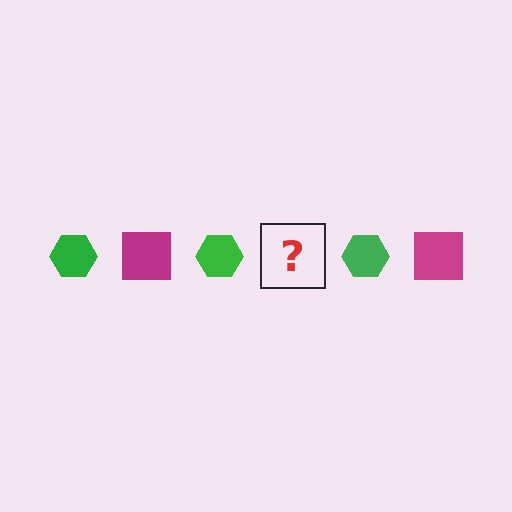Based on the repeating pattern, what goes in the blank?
The blank should be a magenta square.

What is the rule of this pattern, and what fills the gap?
The rule is that the pattern alternates between green hexagon and magenta square. The gap should be filled with a magenta square.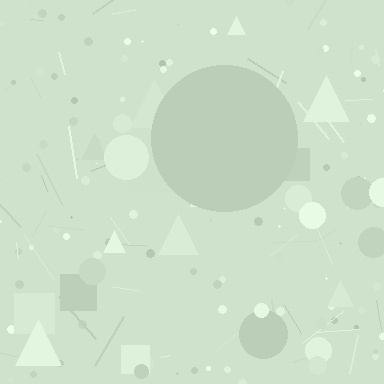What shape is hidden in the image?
A circle is hidden in the image.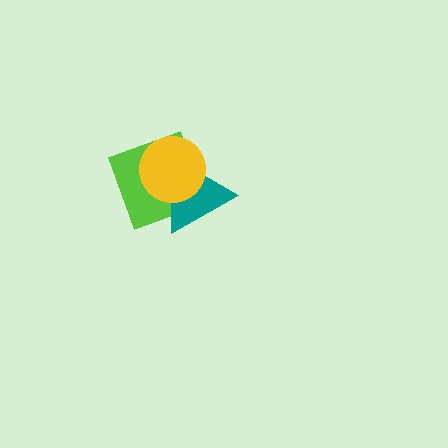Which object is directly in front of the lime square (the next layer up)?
The teal triangle is directly in front of the lime square.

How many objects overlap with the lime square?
2 objects overlap with the lime square.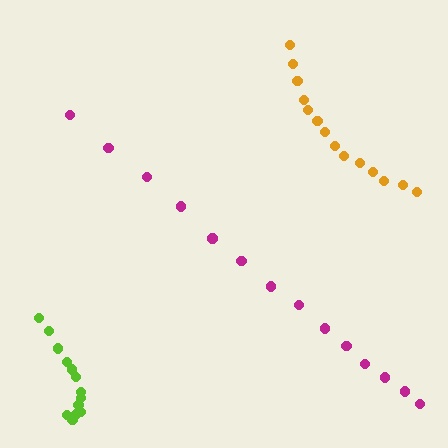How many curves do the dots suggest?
There are 3 distinct paths.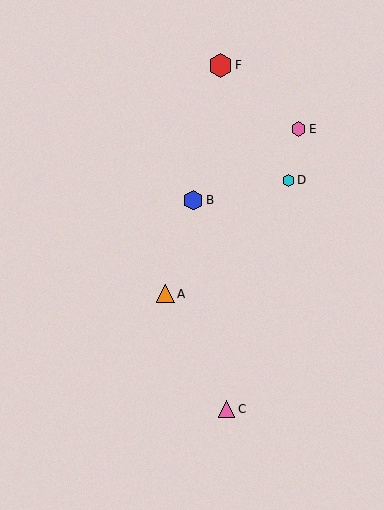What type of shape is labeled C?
Shape C is a pink triangle.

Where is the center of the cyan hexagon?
The center of the cyan hexagon is at (288, 180).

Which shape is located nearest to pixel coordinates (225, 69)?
The red hexagon (labeled F) at (220, 65) is nearest to that location.